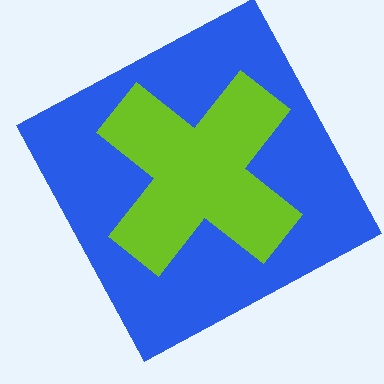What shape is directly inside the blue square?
The lime cross.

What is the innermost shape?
The lime cross.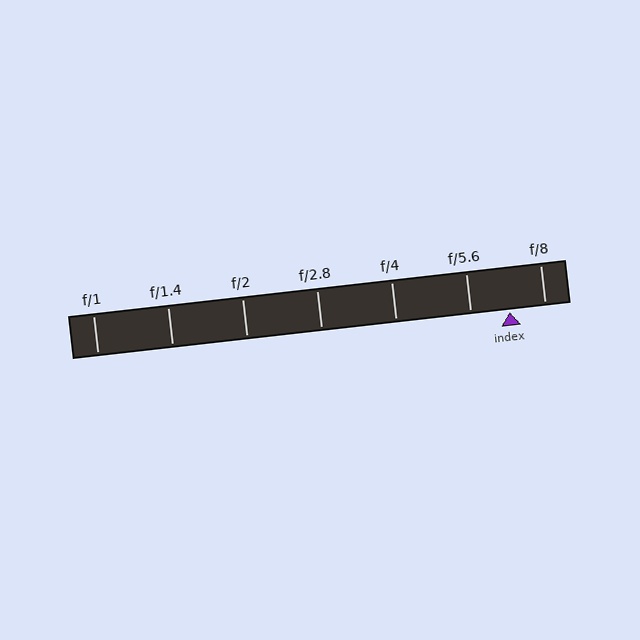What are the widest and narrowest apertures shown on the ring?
The widest aperture shown is f/1 and the narrowest is f/8.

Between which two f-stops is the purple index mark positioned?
The index mark is between f/5.6 and f/8.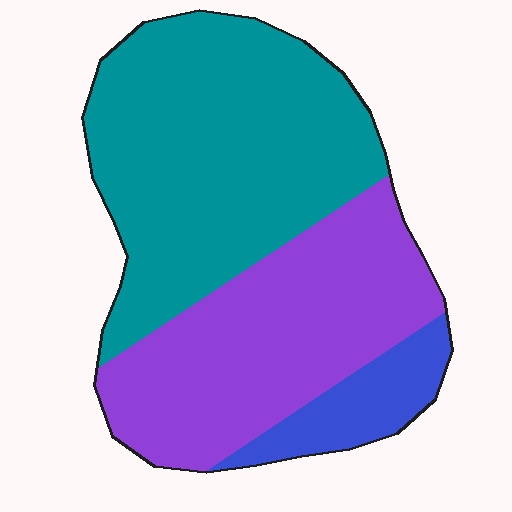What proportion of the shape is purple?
Purple takes up about two fifths (2/5) of the shape.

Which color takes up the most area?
Teal, at roughly 50%.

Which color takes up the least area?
Blue, at roughly 10%.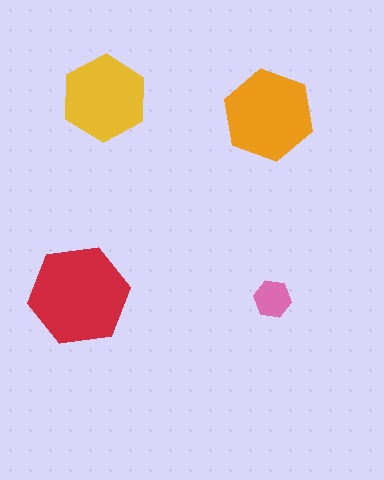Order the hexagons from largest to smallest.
the red one, the orange one, the yellow one, the pink one.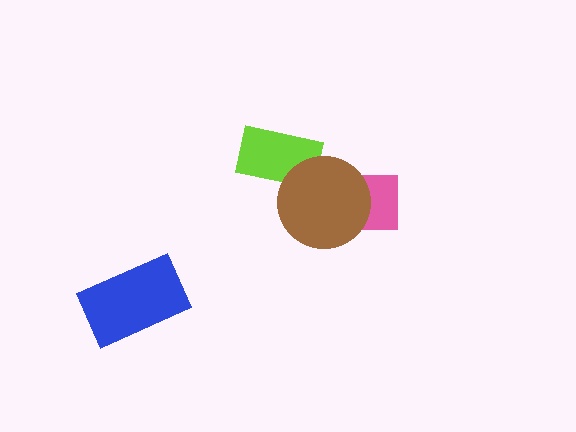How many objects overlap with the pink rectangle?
1 object overlaps with the pink rectangle.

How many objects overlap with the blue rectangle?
0 objects overlap with the blue rectangle.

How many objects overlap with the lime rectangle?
1 object overlaps with the lime rectangle.